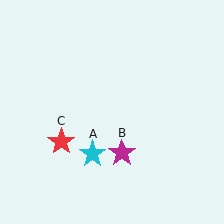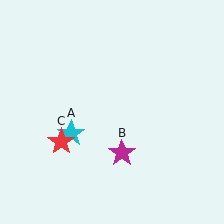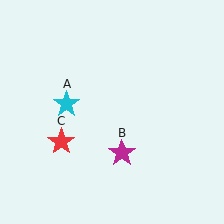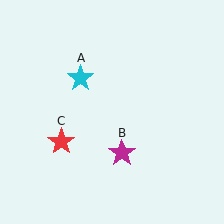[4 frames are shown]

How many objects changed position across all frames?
1 object changed position: cyan star (object A).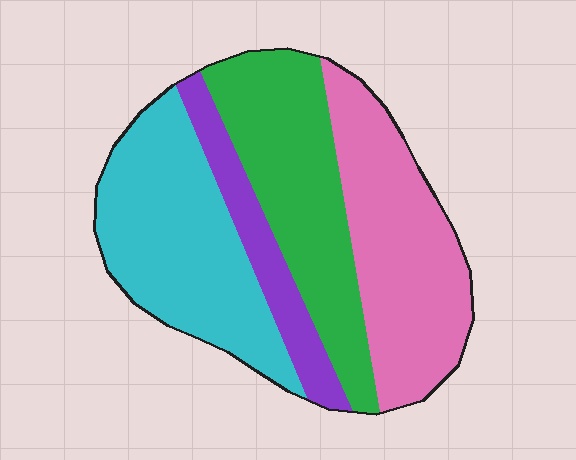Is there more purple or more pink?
Pink.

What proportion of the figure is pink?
Pink covers around 30% of the figure.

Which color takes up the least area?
Purple, at roughly 10%.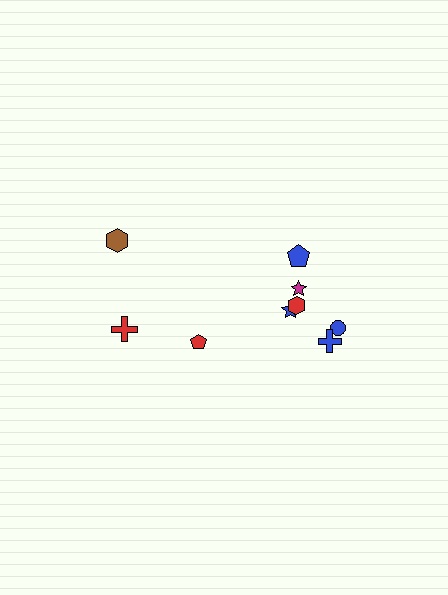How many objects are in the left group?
There are 3 objects.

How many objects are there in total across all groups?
There are 9 objects.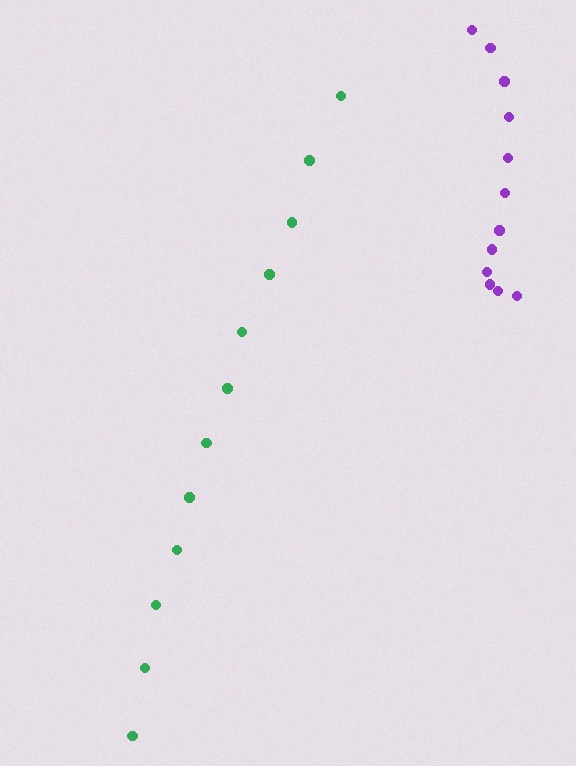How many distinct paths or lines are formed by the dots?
There are 2 distinct paths.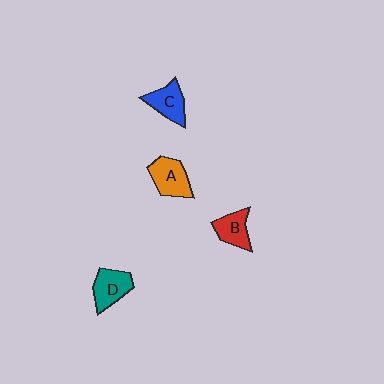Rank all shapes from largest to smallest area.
From largest to smallest: A (orange), D (teal), C (blue), B (red).